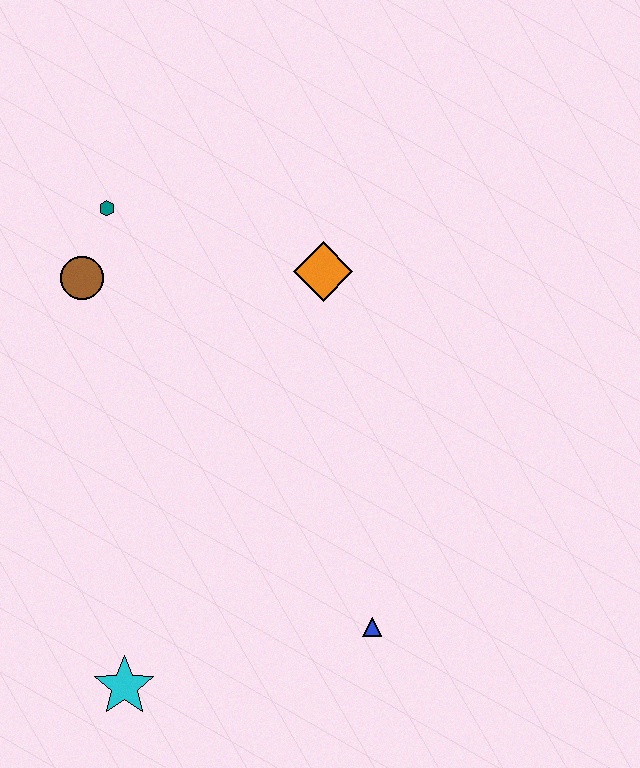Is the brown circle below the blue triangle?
No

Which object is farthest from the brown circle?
The blue triangle is farthest from the brown circle.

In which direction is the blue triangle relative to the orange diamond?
The blue triangle is below the orange diamond.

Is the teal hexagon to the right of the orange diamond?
No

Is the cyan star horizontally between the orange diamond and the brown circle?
Yes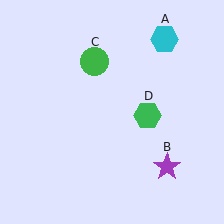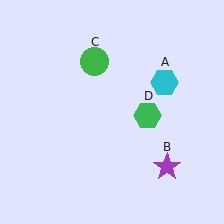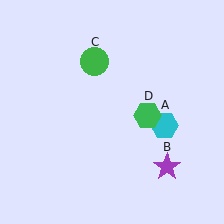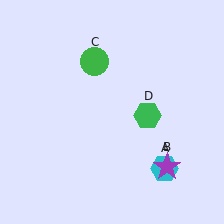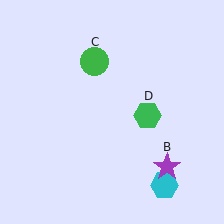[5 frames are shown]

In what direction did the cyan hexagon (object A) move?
The cyan hexagon (object A) moved down.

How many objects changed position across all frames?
1 object changed position: cyan hexagon (object A).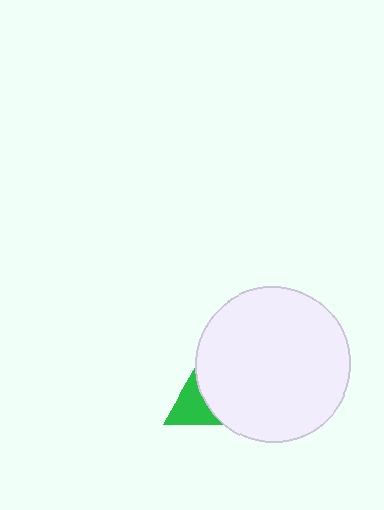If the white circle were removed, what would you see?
You would see the complete green triangle.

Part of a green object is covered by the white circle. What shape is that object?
It is a triangle.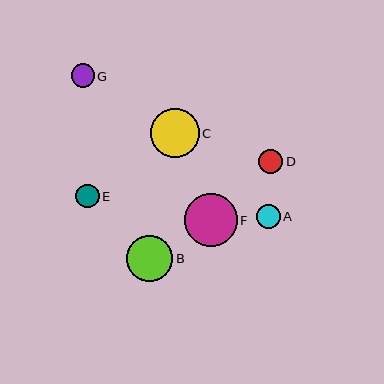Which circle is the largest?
Circle F is the largest with a size of approximately 53 pixels.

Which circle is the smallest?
Circle E is the smallest with a size of approximately 23 pixels.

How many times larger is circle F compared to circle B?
Circle F is approximately 1.1 times the size of circle B.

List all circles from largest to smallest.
From largest to smallest: F, C, B, D, G, A, E.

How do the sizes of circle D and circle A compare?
Circle D and circle A are approximately the same size.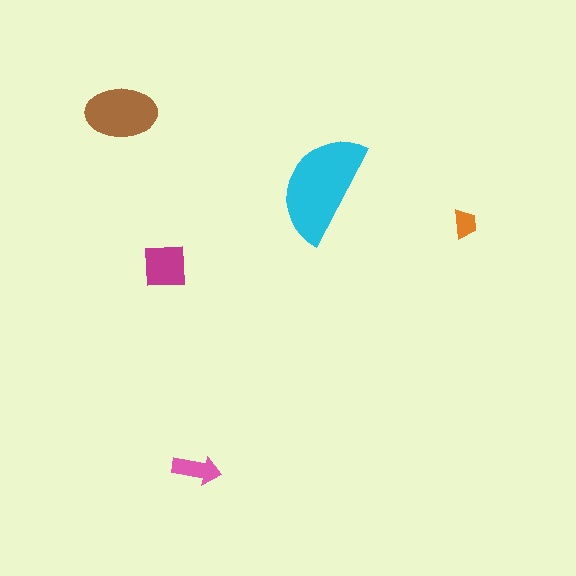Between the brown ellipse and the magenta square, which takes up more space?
The brown ellipse.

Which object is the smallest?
The orange trapezoid.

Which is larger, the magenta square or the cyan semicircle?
The cyan semicircle.